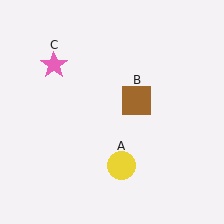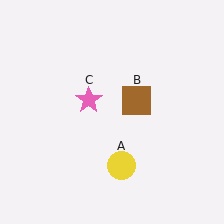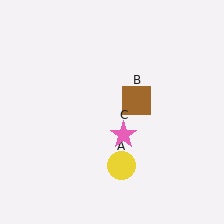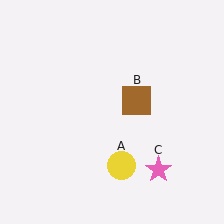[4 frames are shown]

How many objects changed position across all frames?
1 object changed position: pink star (object C).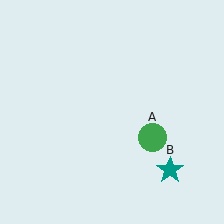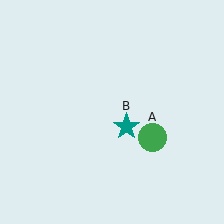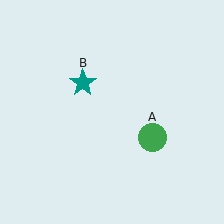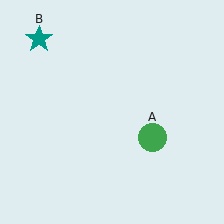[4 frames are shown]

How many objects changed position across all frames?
1 object changed position: teal star (object B).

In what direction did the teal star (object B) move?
The teal star (object B) moved up and to the left.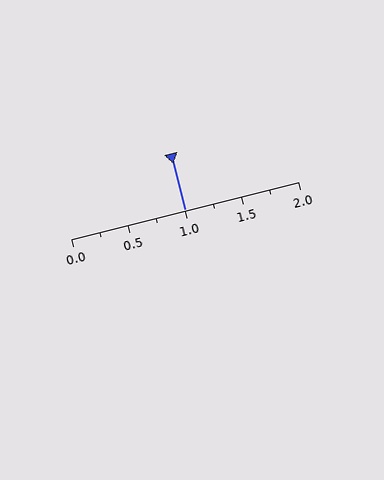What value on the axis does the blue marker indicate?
The marker indicates approximately 1.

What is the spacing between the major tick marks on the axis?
The major ticks are spaced 0.5 apart.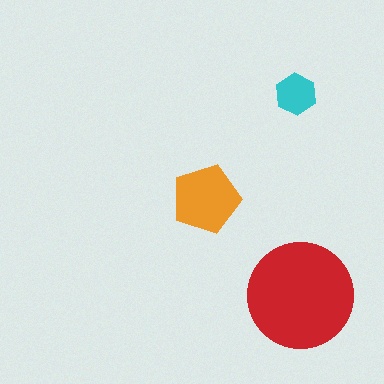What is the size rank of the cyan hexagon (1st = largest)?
3rd.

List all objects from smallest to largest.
The cyan hexagon, the orange pentagon, the red circle.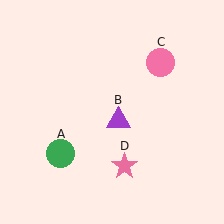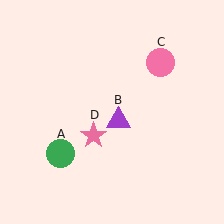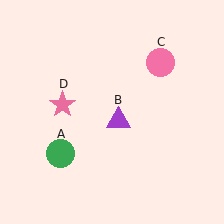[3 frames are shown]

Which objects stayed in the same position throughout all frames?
Green circle (object A) and purple triangle (object B) and pink circle (object C) remained stationary.